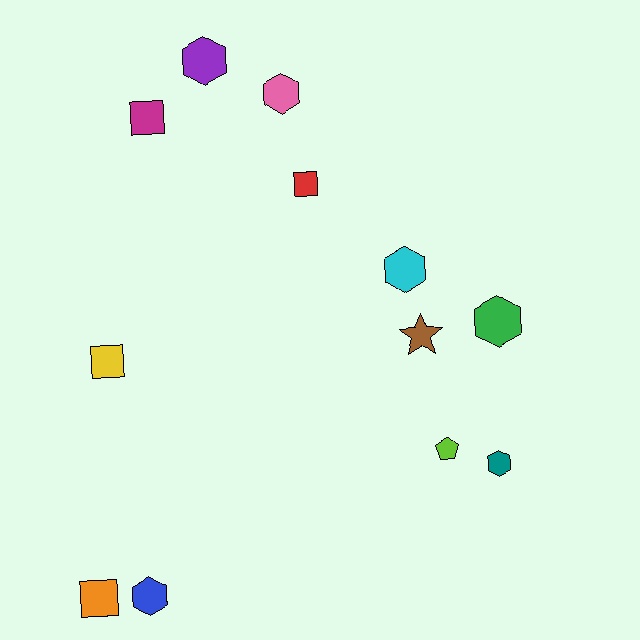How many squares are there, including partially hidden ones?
There are 4 squares.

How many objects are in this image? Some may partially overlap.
There are 12 objects.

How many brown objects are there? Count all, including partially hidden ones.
There is 1 brown object.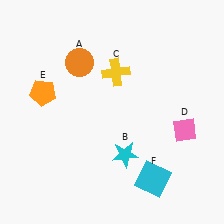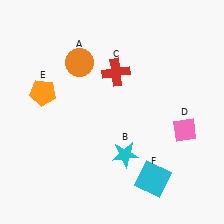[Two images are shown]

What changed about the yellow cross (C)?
In Image 1, C is yellow. In Image 2, it changed to red.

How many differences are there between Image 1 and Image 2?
There is 1 difference between the two images.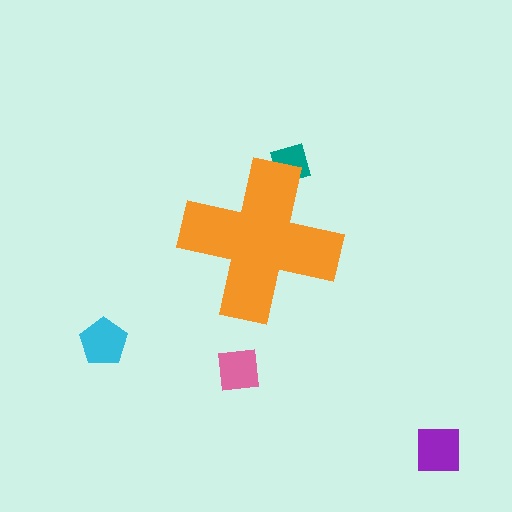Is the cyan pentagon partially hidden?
No, the cyan pentagon is fully visible.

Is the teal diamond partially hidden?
Yes, the teal diamond is partially hidden behind the orange cross.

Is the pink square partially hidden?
No, the pink square is fully visible.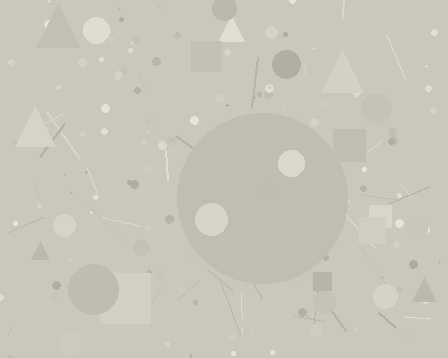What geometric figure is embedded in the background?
A circle is embedded in the background.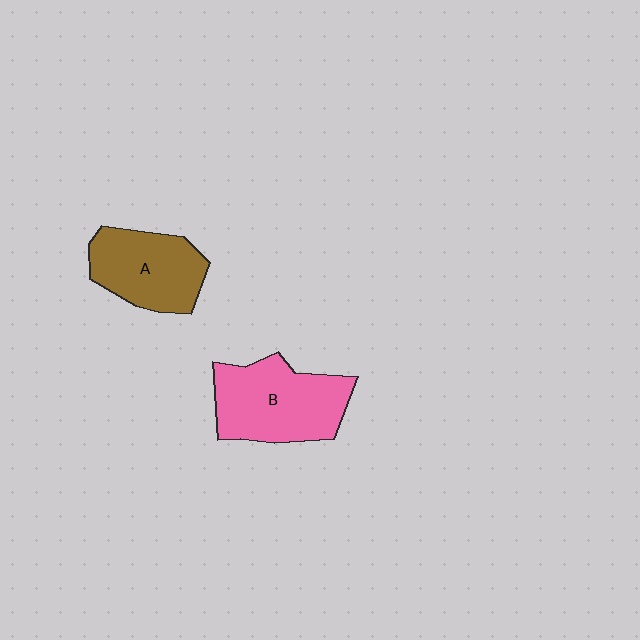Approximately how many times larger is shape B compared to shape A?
Approximately 1.2 times.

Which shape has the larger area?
Shape B (pink).